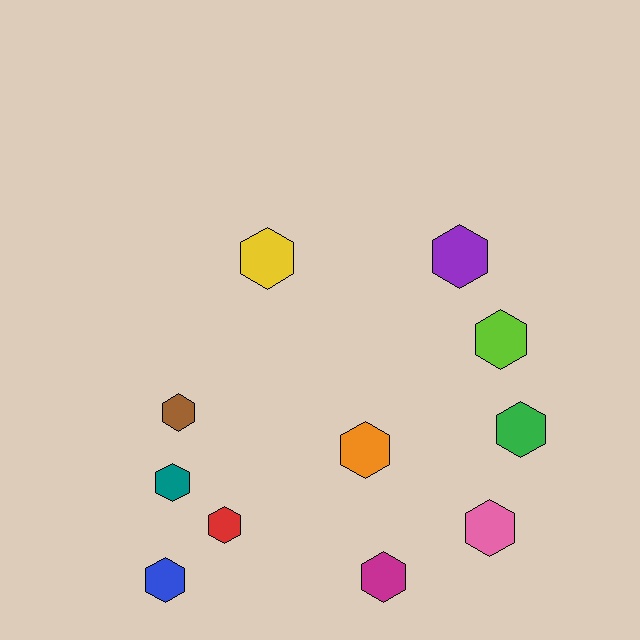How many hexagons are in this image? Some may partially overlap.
There are 11 hexagons.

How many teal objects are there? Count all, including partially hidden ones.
There is 1 teal object.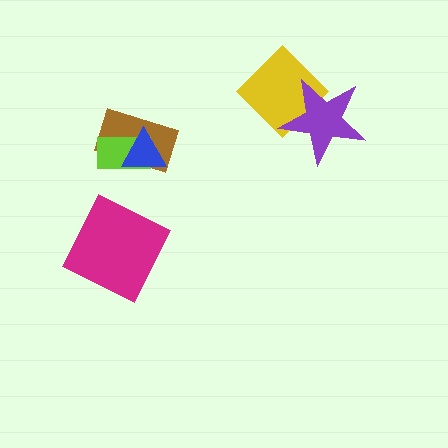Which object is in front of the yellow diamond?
The purple star is in front of the yellow diamond.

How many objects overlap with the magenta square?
0 objects overlap with the magenta square.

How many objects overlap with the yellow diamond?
1 object overlaps with the yellow diamond.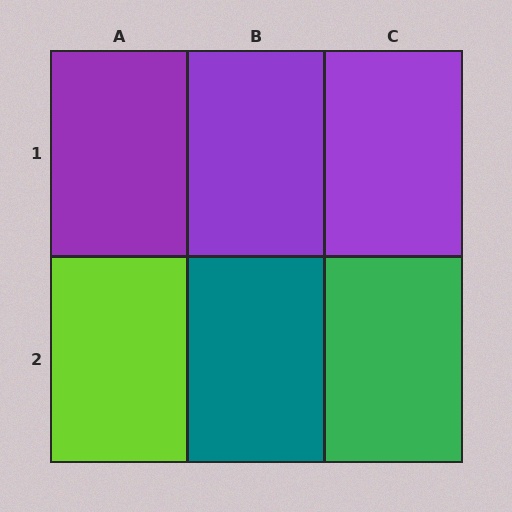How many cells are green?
1 cell is green.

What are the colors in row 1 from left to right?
Purple, purple, purple.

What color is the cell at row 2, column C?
Green.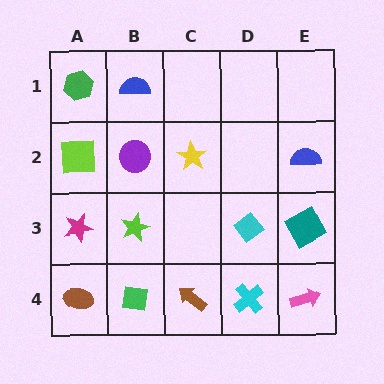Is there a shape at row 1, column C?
No, that cell is empty.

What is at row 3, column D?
A cyan diamond.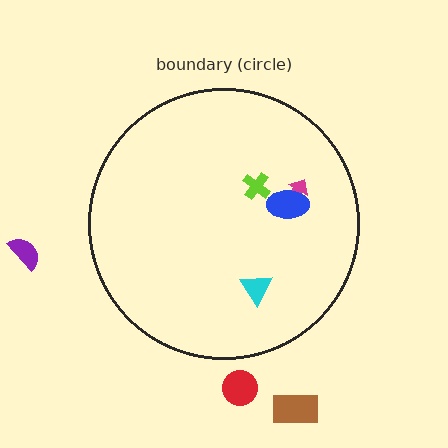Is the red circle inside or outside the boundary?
Outside.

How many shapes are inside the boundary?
4 inside, 3 outside.